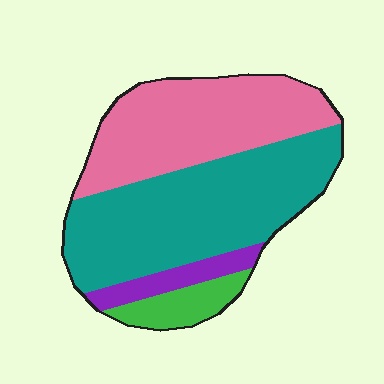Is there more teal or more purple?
Teal.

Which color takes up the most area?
Teal, at roughly 50%.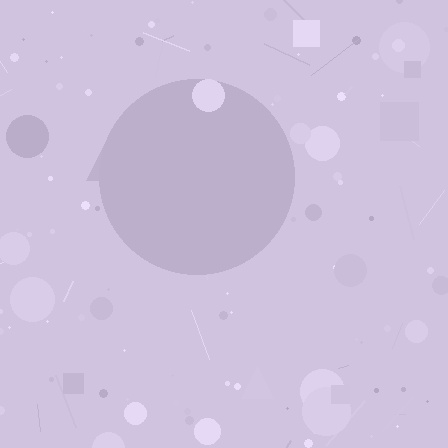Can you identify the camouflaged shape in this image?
The camouflaged shape is a circle.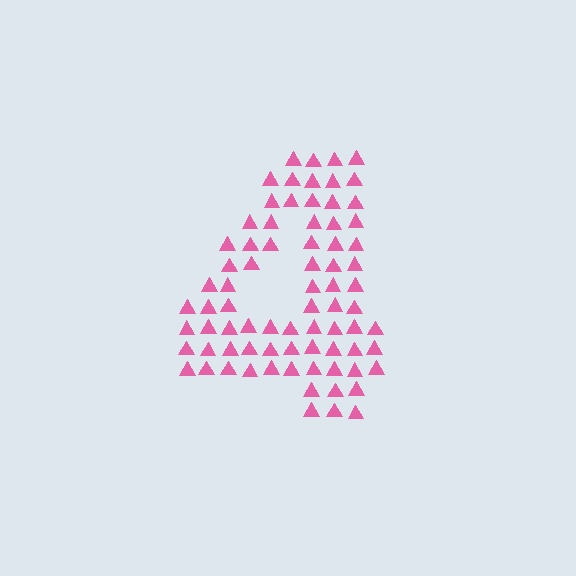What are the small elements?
The small elements are triangles.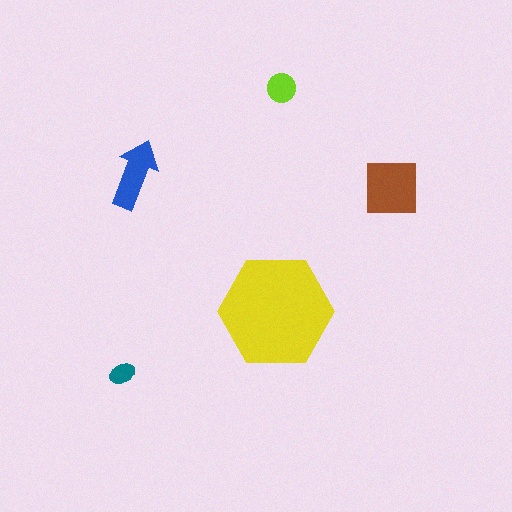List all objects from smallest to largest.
The teal ellipse, the lime circle, the blue arrow, the brown square, the yellow hexagon.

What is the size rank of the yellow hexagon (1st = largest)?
1st.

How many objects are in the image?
There are 5 objects in the image.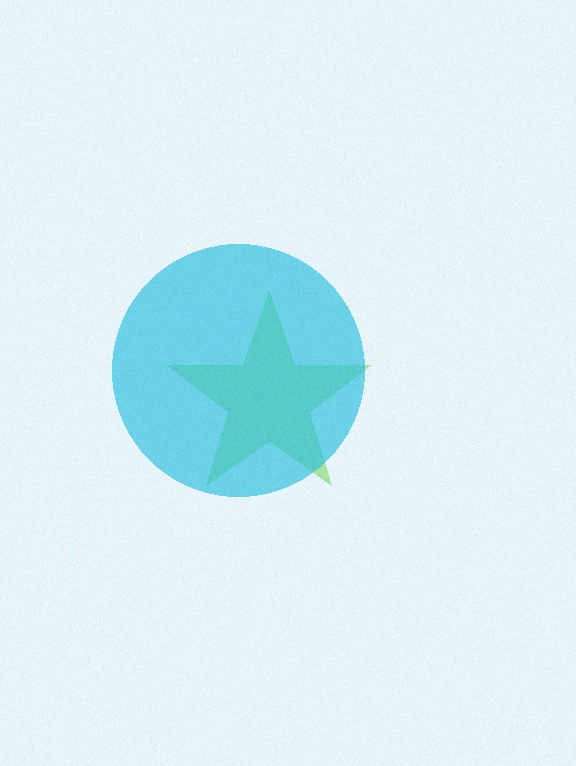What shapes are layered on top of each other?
The layered shapes are: a lime star, a cyan circle.